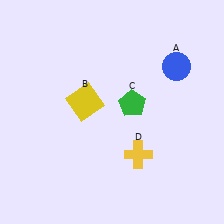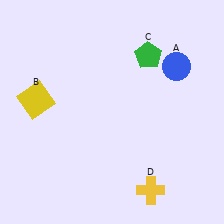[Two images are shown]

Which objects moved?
The objects that moved are: the yellow square (B), the green pentagon (C), the yellow cross (D).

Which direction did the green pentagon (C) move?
The green pentagon (C) moved up.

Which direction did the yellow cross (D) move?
The yellow cross (D) moved down.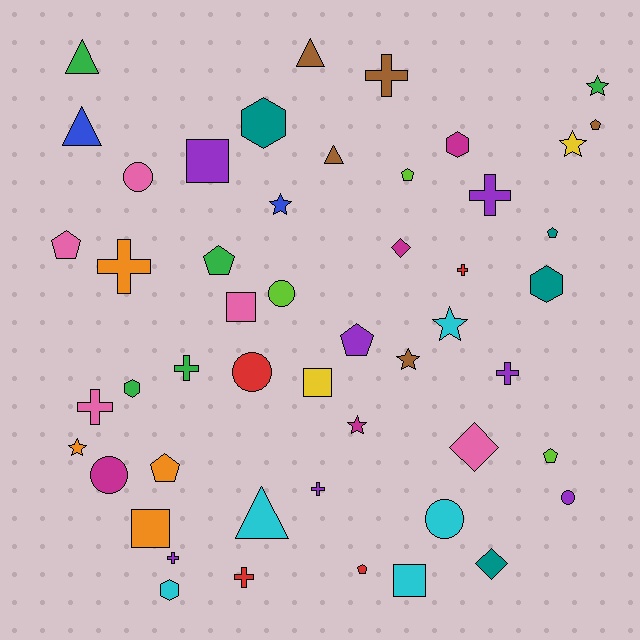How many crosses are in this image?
There are 10 crosses.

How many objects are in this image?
There are 50 objects.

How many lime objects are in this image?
There are 3 lime objects.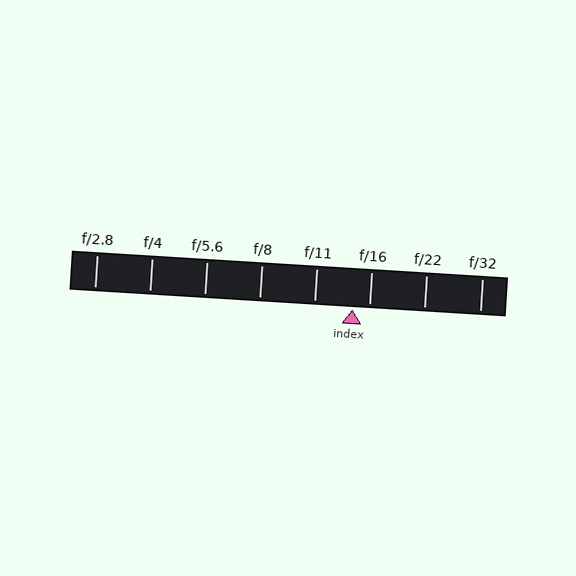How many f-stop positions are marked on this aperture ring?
There are 8 f-stop positions marked.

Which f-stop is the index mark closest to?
The index mark is closest to f/16.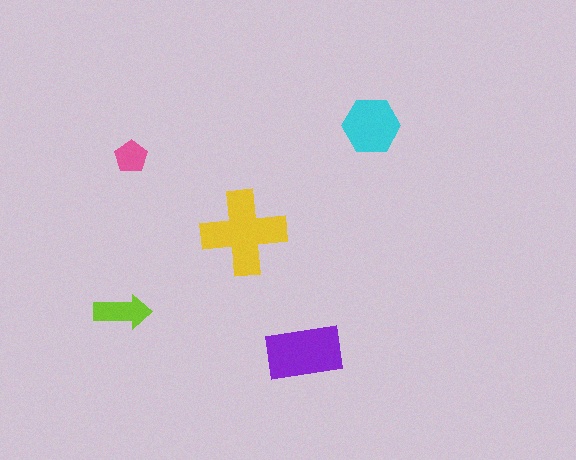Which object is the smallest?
The pink pentagon.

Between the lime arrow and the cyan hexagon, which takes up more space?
The cyan hexagon.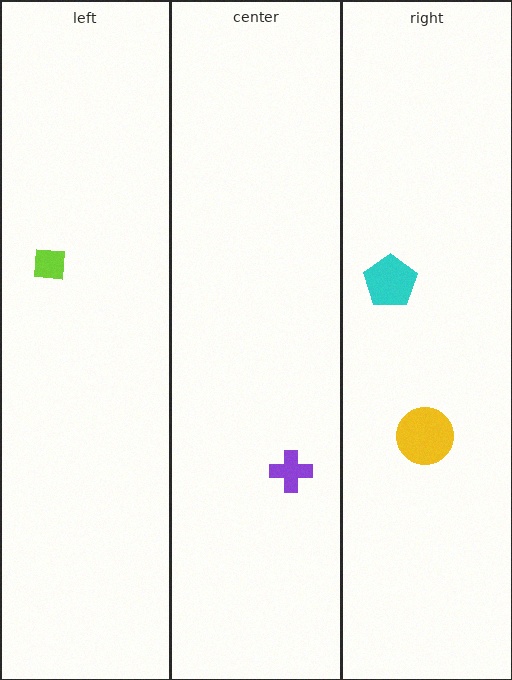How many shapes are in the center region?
1.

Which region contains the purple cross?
The center region.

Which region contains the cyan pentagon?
The right region.